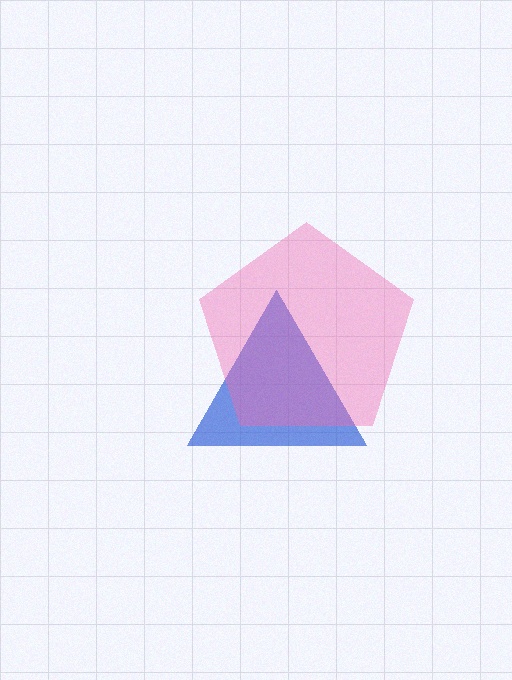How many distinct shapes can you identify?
There are 2 distinct shapes: a blue triangle, a pink pentagon.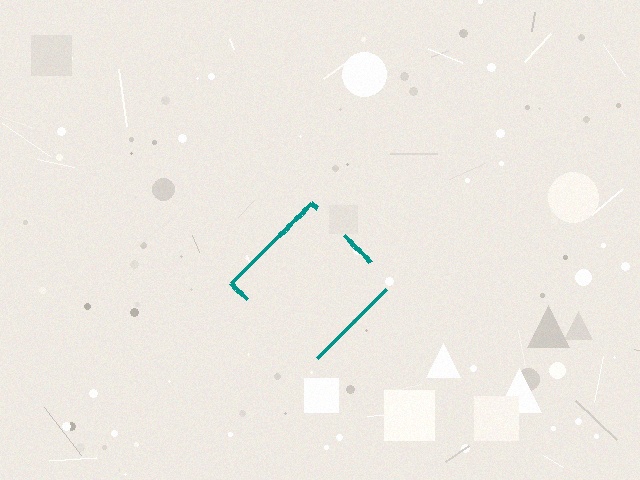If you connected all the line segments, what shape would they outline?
They would outline a diamond.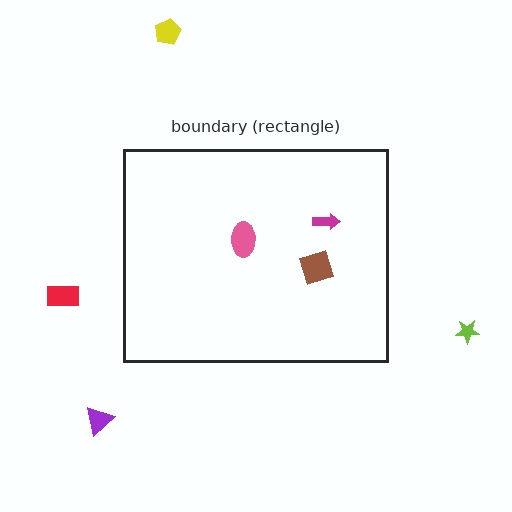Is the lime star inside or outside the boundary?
Outside.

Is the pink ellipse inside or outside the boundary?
Inside.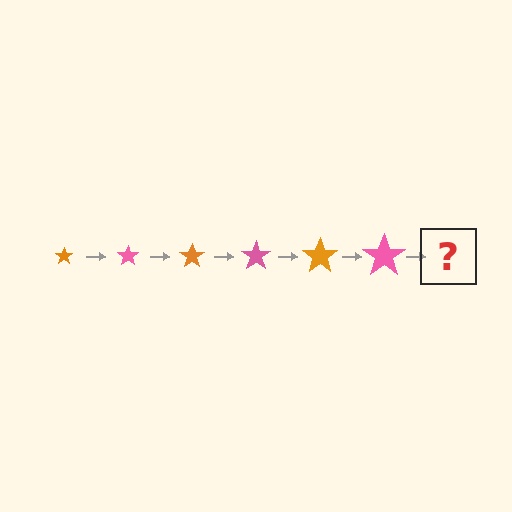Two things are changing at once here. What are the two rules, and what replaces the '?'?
The two rules are that the star grows larger each step and the color cycles through orange and pink. The '?' should be an orange star, larger than the previous one.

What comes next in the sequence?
The next element should be an orange star, larger than the previous one.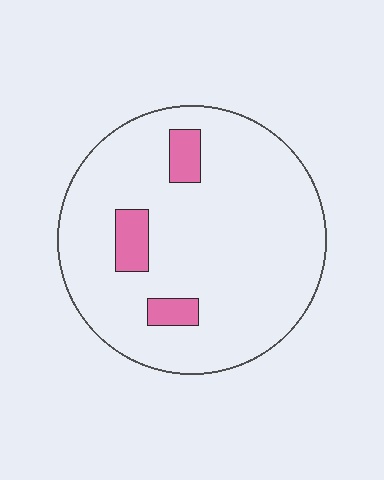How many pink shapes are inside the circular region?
3.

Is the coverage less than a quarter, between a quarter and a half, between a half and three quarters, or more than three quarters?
Less than a quarter.